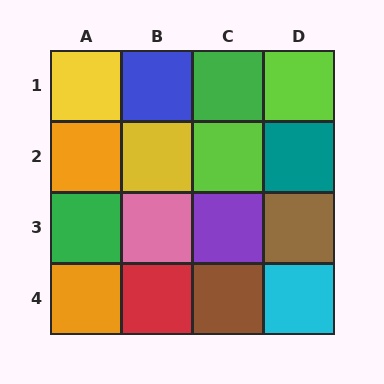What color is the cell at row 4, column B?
Red.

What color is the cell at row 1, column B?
Blue.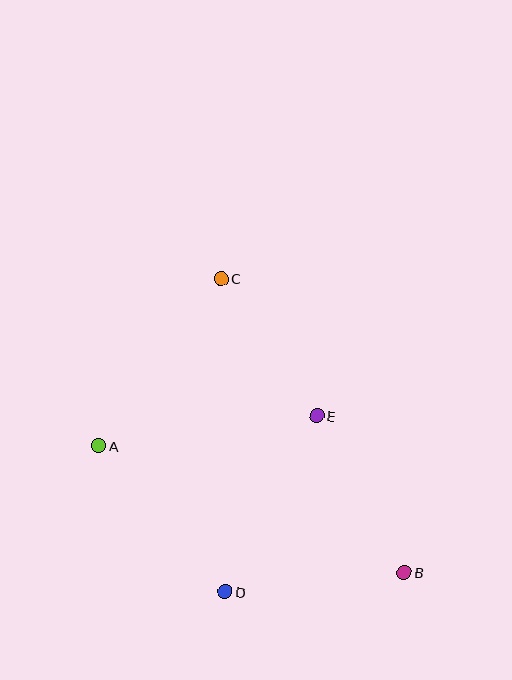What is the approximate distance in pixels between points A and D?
The distance between A and D is approximately 193 pixels.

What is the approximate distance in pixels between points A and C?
The distance between A and C is approximately 207 pixels.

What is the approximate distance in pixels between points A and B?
The distance between A and B is approximately 330 pixels.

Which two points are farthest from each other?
Points B and C are farthest from each other.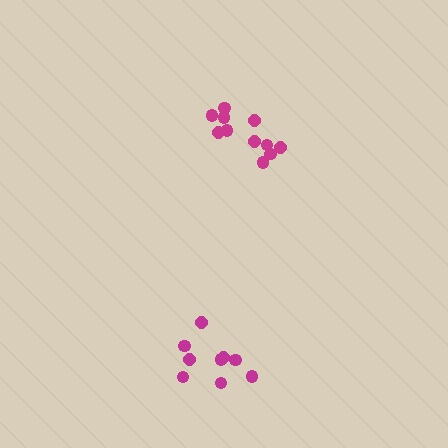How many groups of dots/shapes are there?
There are 2 groups.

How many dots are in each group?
Group 1: 11 dots, Group 2: 9 dots (20 total).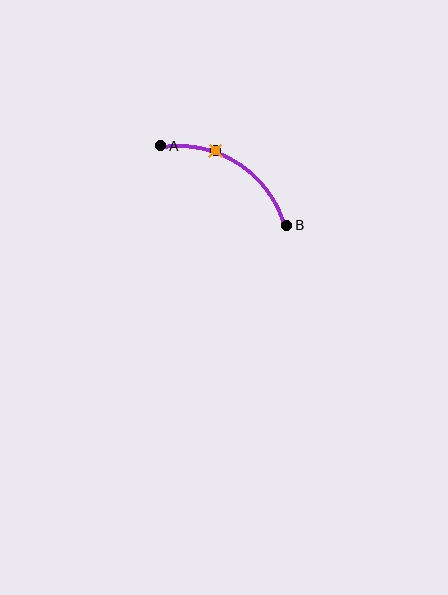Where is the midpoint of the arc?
The arc midpoint is the point on the curve farthest from the straight line joining A and B. It sits above that line.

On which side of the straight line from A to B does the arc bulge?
The arc bulges above the straight line connecting A and B.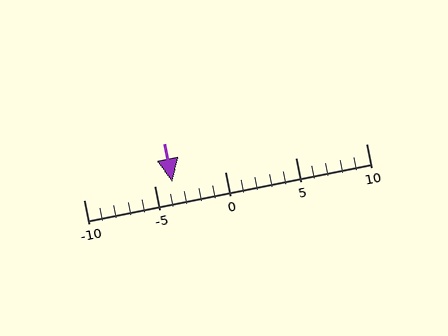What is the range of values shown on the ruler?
The ruler shows values from -10 to 10.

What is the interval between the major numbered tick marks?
The major tick marks are spaced 5 units apart.